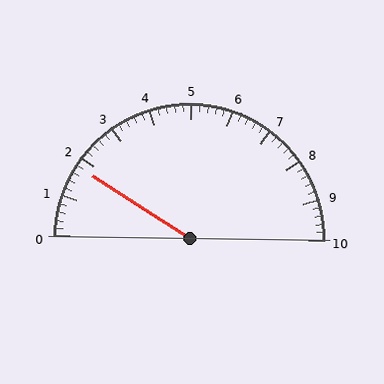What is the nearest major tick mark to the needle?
The nearest major tick mark is 2.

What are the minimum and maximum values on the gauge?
The gauge ranges from 0 to 10.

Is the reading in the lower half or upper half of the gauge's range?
The reading is in the lower half of the range (0 to 10).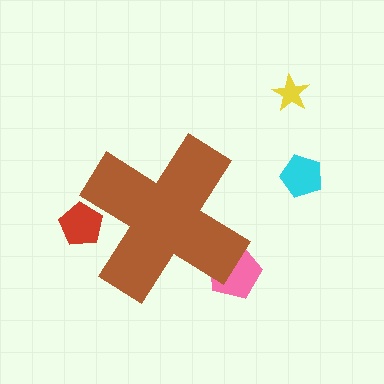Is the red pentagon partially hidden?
Yes, the red pentagon is partially hidden behind the brown cross.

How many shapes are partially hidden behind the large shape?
2 shapes are partially hidden.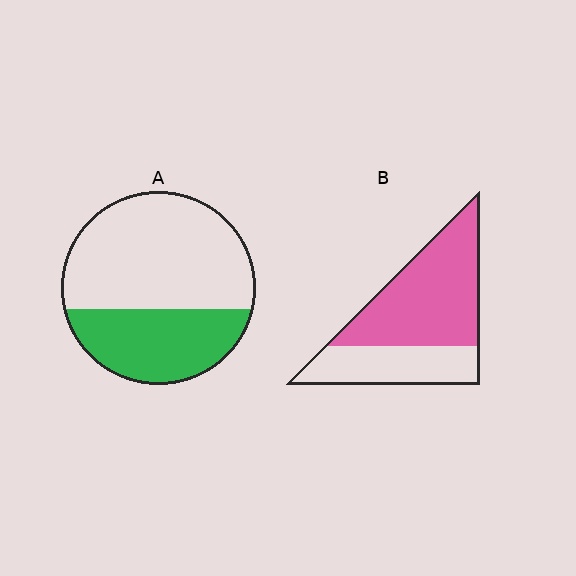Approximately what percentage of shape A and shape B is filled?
A is approximately 35% and B is approximately 65%.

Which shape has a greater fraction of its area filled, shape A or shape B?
Shape B.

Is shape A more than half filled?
No.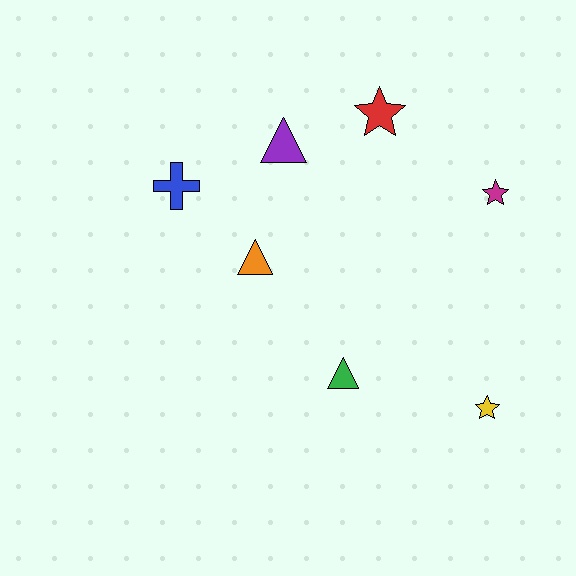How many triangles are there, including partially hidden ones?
There are 3 triangles.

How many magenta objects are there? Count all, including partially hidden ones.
There is 1 magenta object.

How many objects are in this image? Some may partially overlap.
There are 7 objects.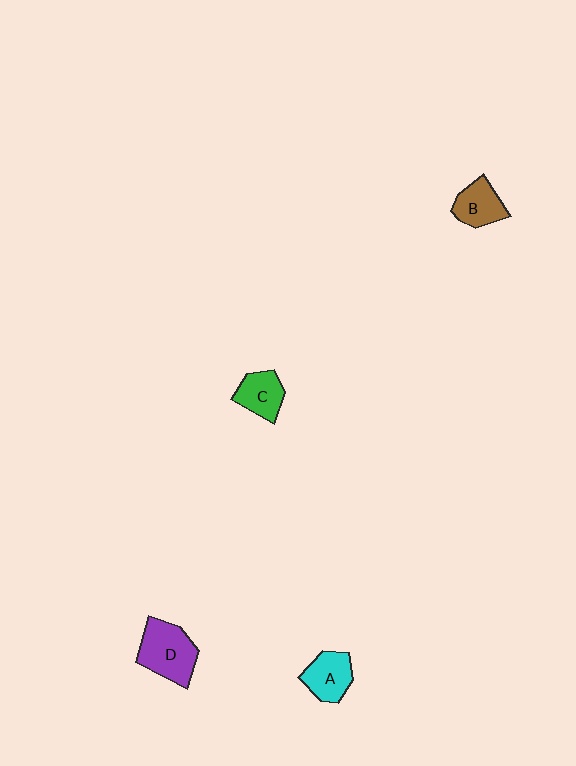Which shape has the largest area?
Shape D (purple).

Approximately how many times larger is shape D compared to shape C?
Approximately 1.6 times.